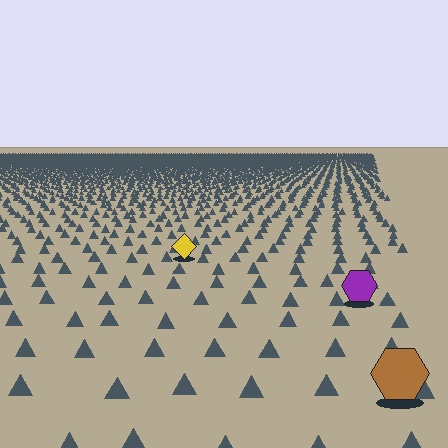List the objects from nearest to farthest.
From nearest to farthest: the brown hexagon, the purple hexagon, the yellow diamond.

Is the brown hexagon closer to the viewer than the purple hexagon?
Yes. The brown hexagon is closer — you can tell from the texture gradient: the ground texture is coarser near it.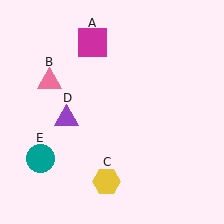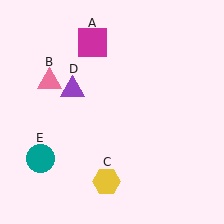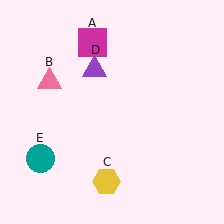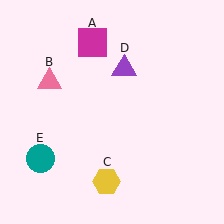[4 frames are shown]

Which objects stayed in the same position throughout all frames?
Magenta square (object A) and pink triangle (object B) and yellow hexagon (object C) and teal circle (object E) remained stationary.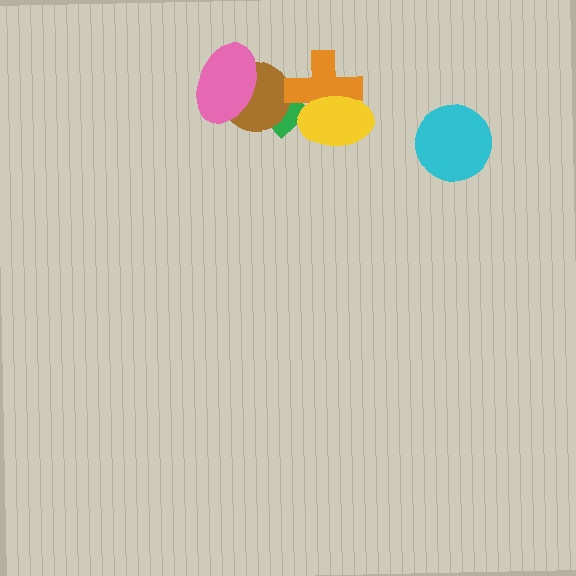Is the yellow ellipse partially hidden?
No, no other shape covers it.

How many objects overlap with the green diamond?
4 objects overlap with the green diamond.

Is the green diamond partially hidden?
Yes, it is partially covered by another shape.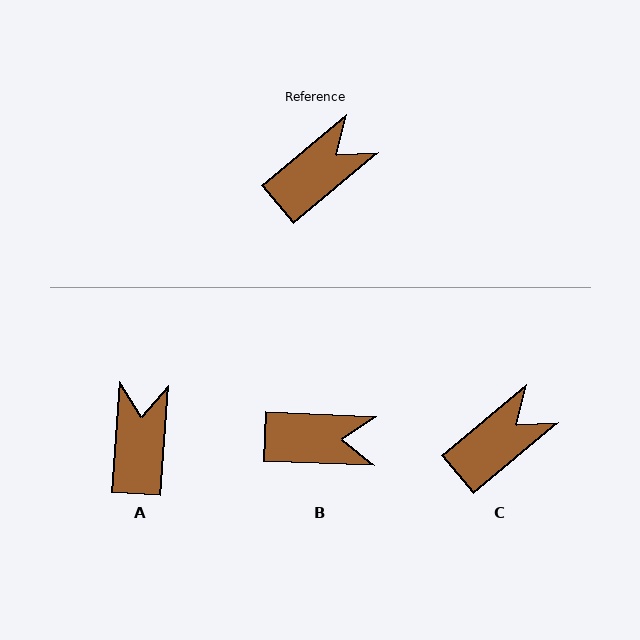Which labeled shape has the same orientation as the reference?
C.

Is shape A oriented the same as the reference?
No, it is off by about 46 degrees.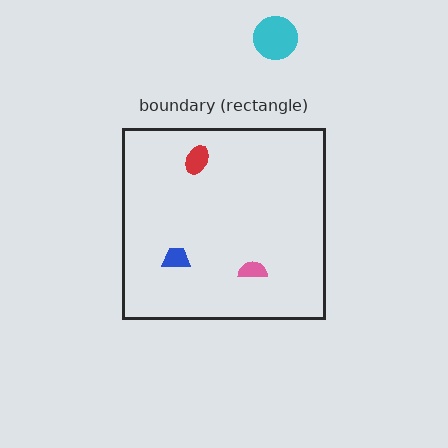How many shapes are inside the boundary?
3 inside, 1 outside.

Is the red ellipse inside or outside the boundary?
Inside.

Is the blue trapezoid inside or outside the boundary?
Inside.